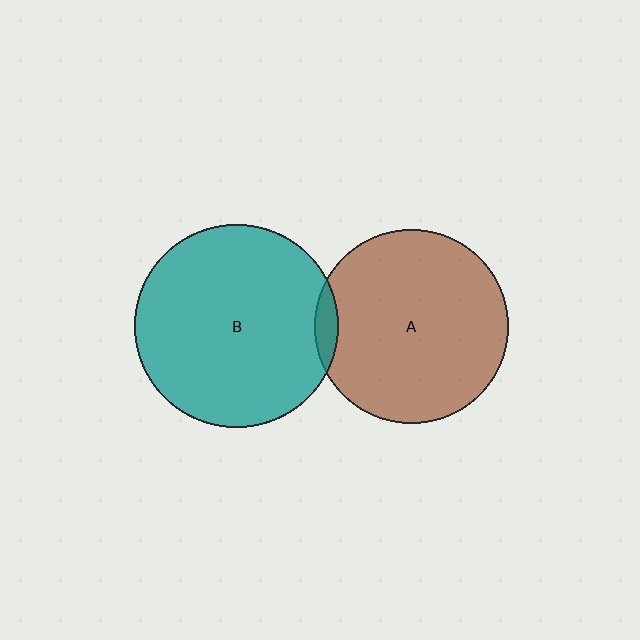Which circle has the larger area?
Circle B (teal).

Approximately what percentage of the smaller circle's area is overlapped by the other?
Approximately 5%.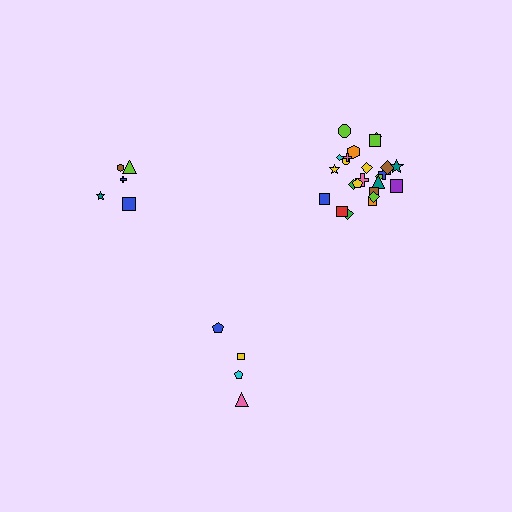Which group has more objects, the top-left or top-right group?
The top-right group.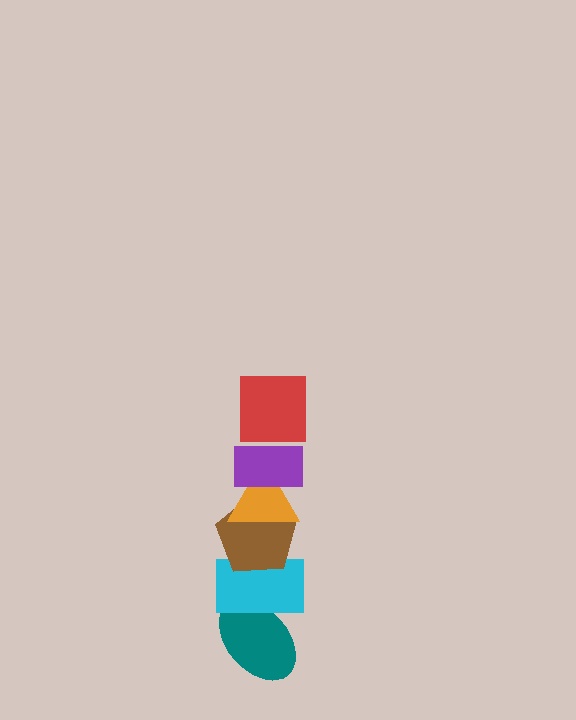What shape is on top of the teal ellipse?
The cyan rectangle is on top of the teal ellipse.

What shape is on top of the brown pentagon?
The orange triangle is on top of the brown pentagon.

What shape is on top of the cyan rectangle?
The brown pentagon is on top of the cyan rectangle.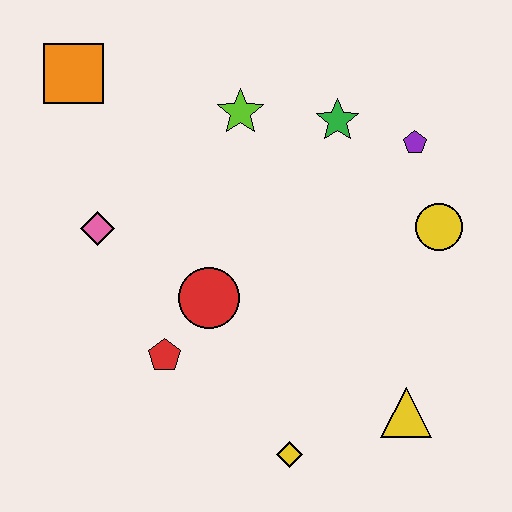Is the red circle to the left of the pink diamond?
No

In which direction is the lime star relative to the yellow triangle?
The lime star is above the yellow triangle.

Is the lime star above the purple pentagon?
Yes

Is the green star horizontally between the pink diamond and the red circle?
No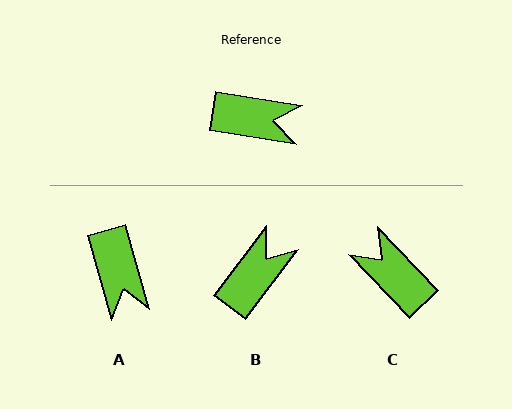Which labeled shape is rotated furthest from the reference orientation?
C, about 143 degrees away.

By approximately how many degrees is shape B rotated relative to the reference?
Approximately 62 degrees counter-clockwise.